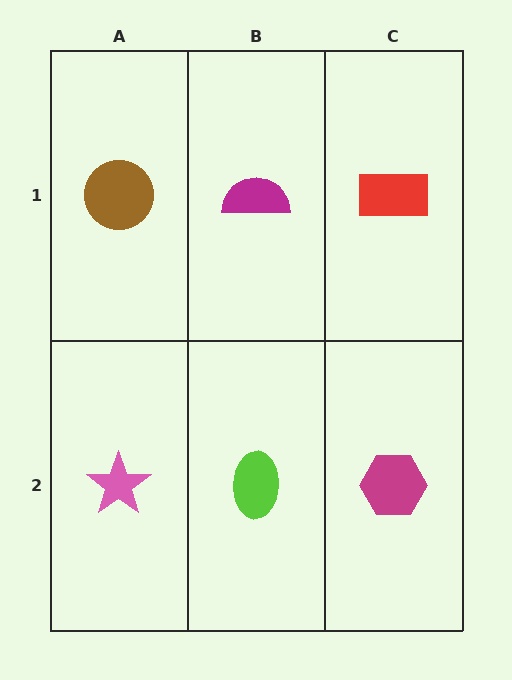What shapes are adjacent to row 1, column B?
A lime ellipse (row 2, column B), a brown circle (row 1, column A), a red rectangle (row 1, column C).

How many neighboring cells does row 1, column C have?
2.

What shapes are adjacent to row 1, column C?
A magenta hexagon (row 2, column C), a magenta semicircle (row 1, column B).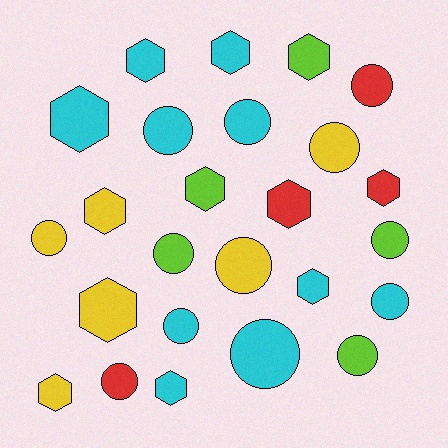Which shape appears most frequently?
Circle, with 13 objects.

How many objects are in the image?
There are 25 objects.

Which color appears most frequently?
Cyan, with 10 objects.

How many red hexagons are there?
There are 2 red hexagons.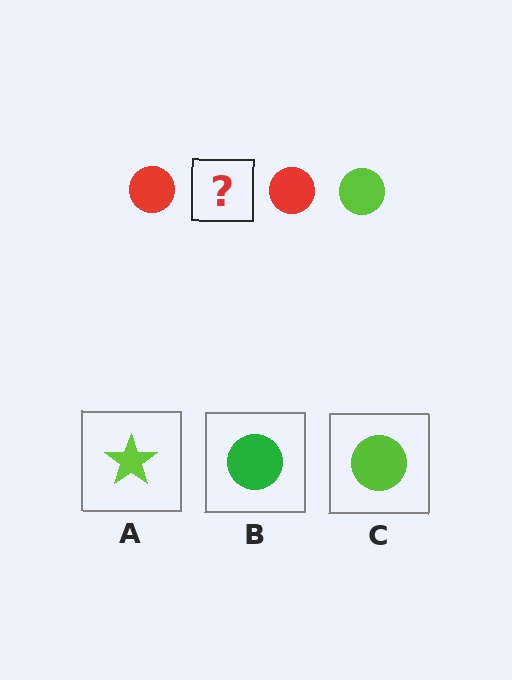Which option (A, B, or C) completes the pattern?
C.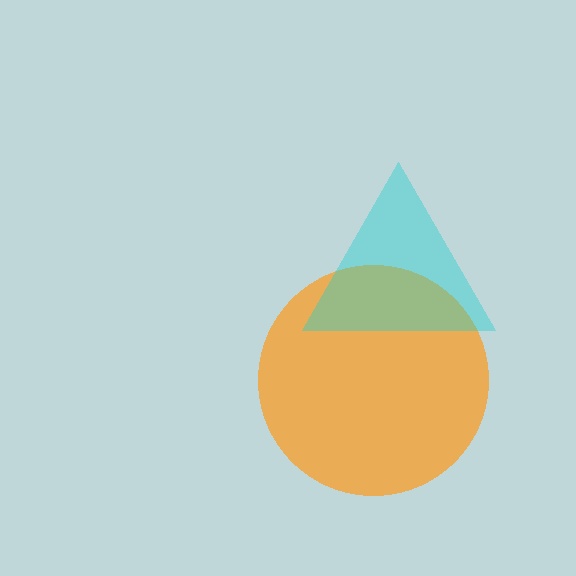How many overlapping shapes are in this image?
There are 2 overlapping shapes in the image.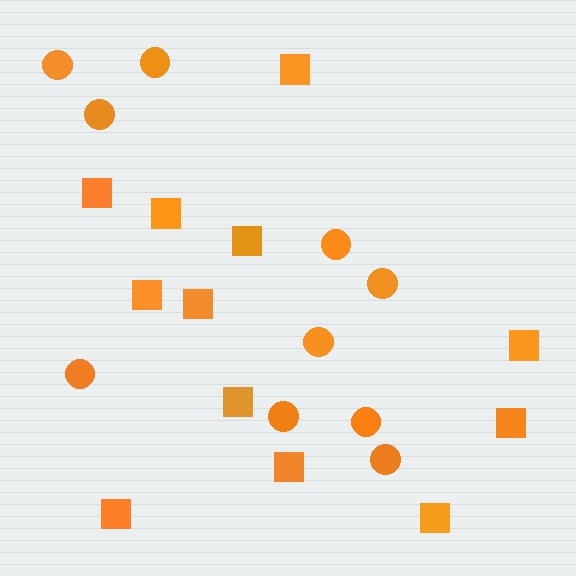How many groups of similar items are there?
There are 2 groups: one group of circles (10) and one group of squares (12).